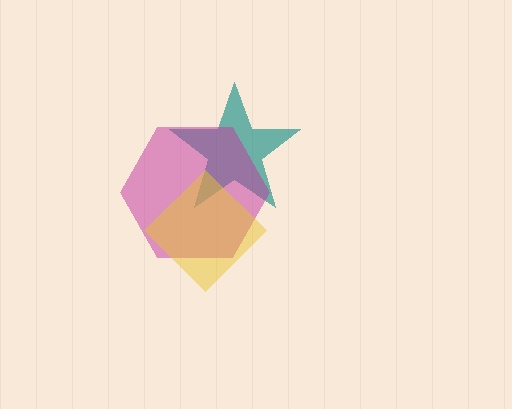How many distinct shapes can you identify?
There are 3 distinct shapes: a teal star, a magenta hexagon, a yellow diamond.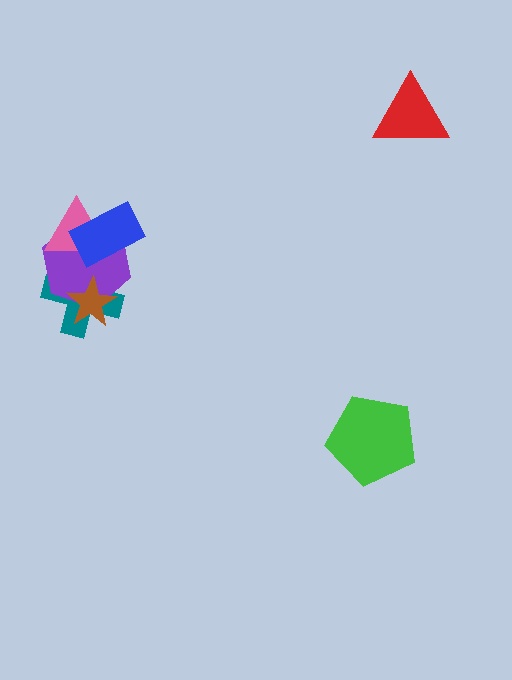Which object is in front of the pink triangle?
The blue rectangle is in front of the pink triangle.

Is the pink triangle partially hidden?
Yes, it is partially covered by another shape.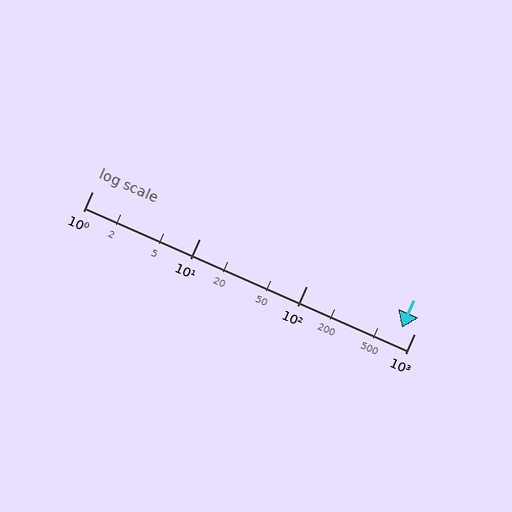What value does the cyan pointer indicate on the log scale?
The pointer indicates approximately 760.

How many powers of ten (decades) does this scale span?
The scale spans 3 decades, from 1 to 1000.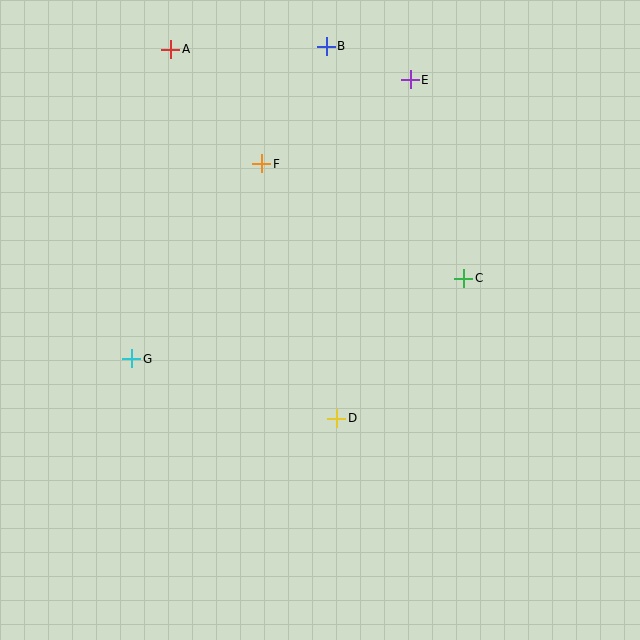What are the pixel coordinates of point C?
Point C is at (464, 278).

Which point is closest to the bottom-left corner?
Point G is closest to the bottom-left corner.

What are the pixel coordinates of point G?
Point G is at (132, 359).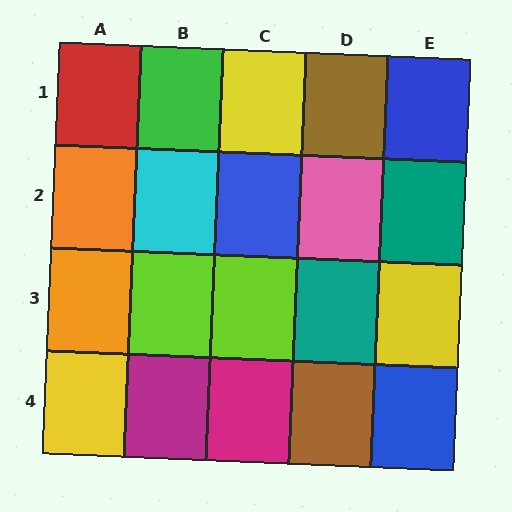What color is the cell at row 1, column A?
Red.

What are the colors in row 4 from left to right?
Yellow, magenta, magenta, brown, blue.